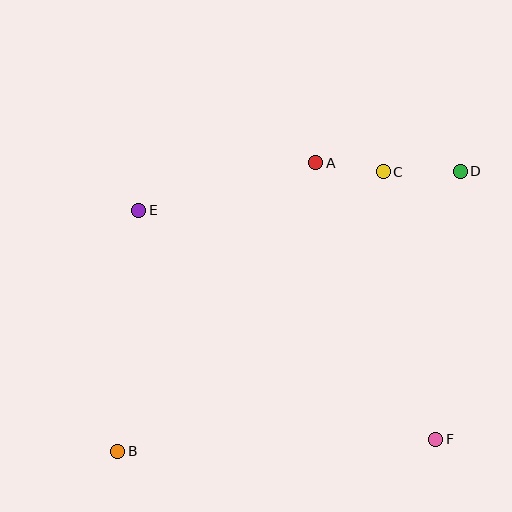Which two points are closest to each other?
Points A and C are closest to each other.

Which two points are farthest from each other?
Points B and D are farthest from each other.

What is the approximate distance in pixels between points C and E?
The distance between C and E is approximately 248 pixels.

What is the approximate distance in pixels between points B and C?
The distance between B and C is approximately 386 pixels.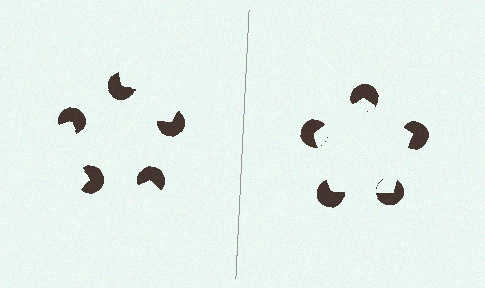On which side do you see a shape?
An illusory pentagon appears on the right side. On the left side the wedge cuts are rotated, so no coherent shape forms.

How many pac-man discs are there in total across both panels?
10 — 5 on each side.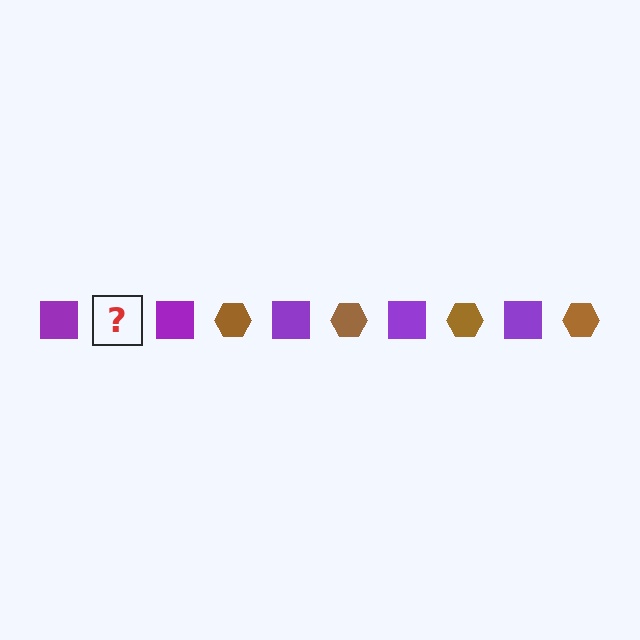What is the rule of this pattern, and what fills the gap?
The rule is that the pattern alternates between purple square and brown hexagon. The gap should be filled with a brown hexagon.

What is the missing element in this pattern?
The missing element is a brown hexagon.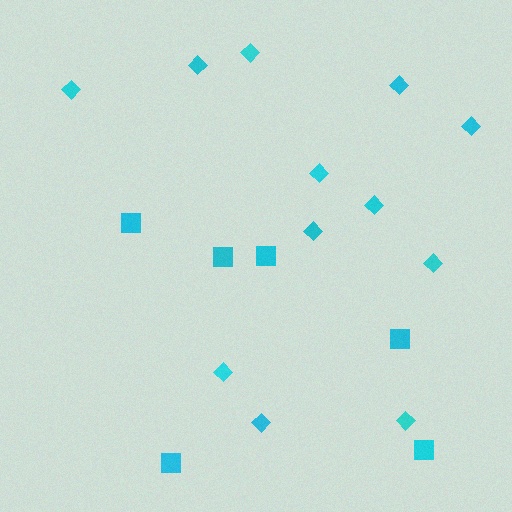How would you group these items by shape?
There are 2 groups: one group of diamonds (12) and one group of squares (6).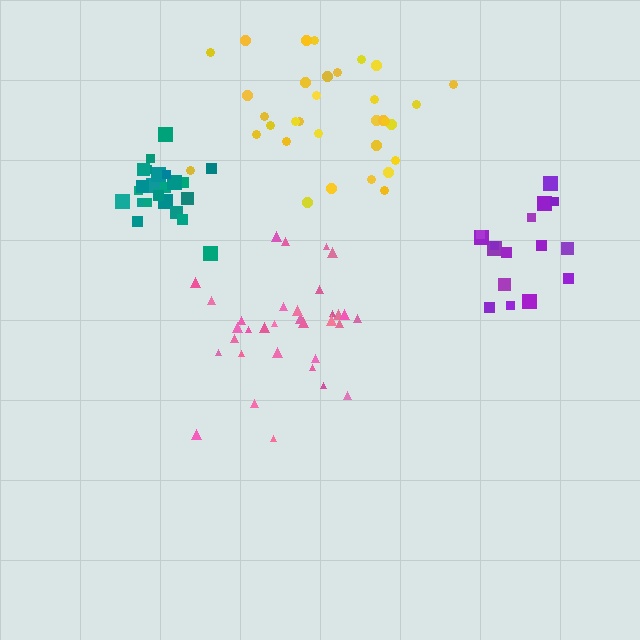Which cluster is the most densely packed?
Teal.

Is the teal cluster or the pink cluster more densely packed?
Teal.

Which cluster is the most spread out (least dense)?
Yellow.